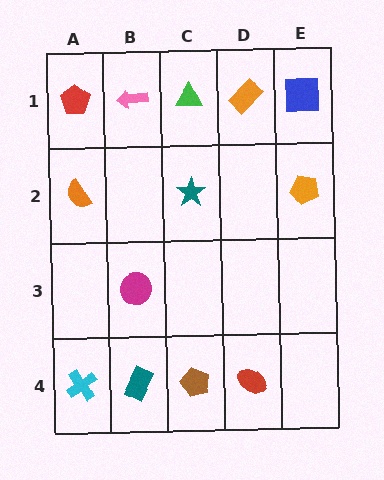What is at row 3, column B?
A magenta circle.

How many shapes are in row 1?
5 shapes.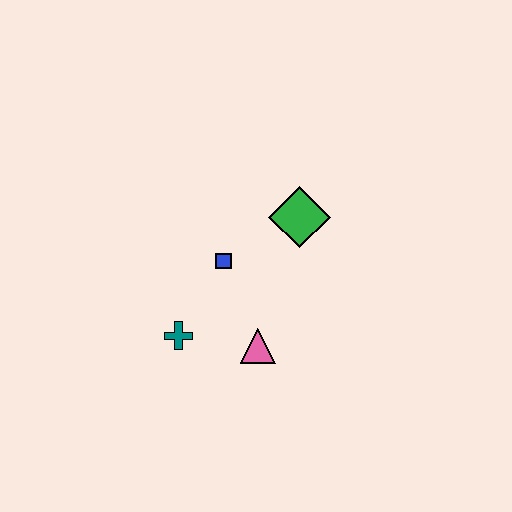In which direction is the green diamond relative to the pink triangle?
The green diamond is above the pink triangle.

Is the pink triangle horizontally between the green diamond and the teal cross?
Yes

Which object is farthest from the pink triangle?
The green diamond is farthest from the pink triangle.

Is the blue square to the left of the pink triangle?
Yes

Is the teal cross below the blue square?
Yes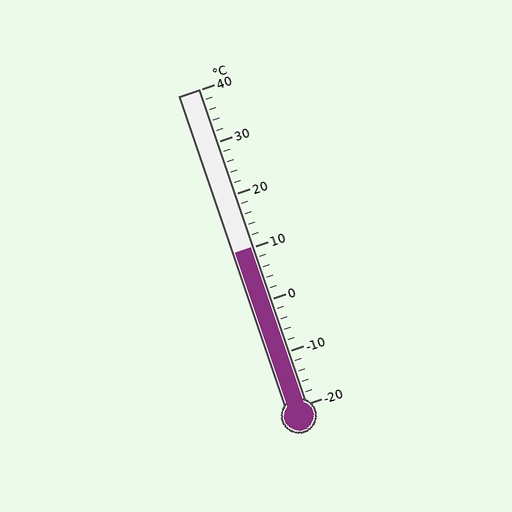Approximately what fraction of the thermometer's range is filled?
The thermometer is filled to approximately 50% of its range.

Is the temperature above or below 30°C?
The temperature is below 30°C.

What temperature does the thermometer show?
The thermometer shows approximately 10°C.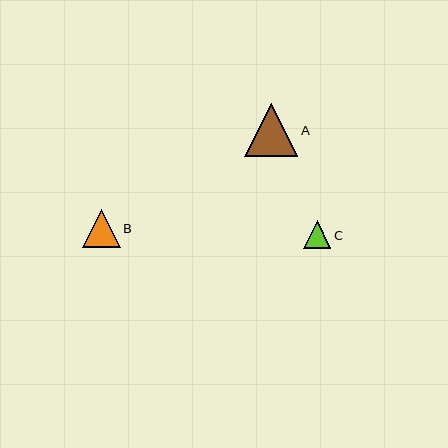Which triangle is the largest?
Triangle A is the largest with a size of approximately 53 pixels.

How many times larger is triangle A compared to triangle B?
Triangle A is approximately 1.4 times the size of triangle B.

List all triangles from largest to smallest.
From largest to smallest: A, B, C.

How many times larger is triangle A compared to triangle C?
Triangle A is approximately 1.9 times the size of triangle C.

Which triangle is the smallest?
Triangle C is the smallest with a size of approximately 28 pixels.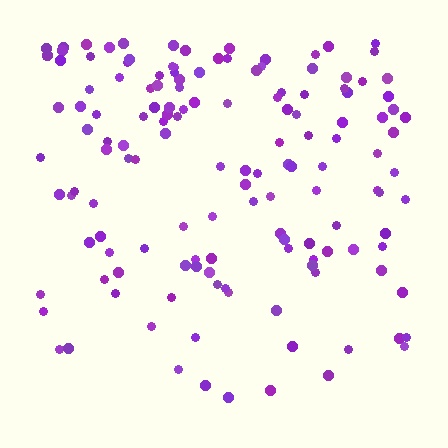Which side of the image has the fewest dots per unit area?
The bottom.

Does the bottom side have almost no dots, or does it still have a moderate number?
Still a moderate number, just noticeably fewer than the top.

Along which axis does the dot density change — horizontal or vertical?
Vertical.